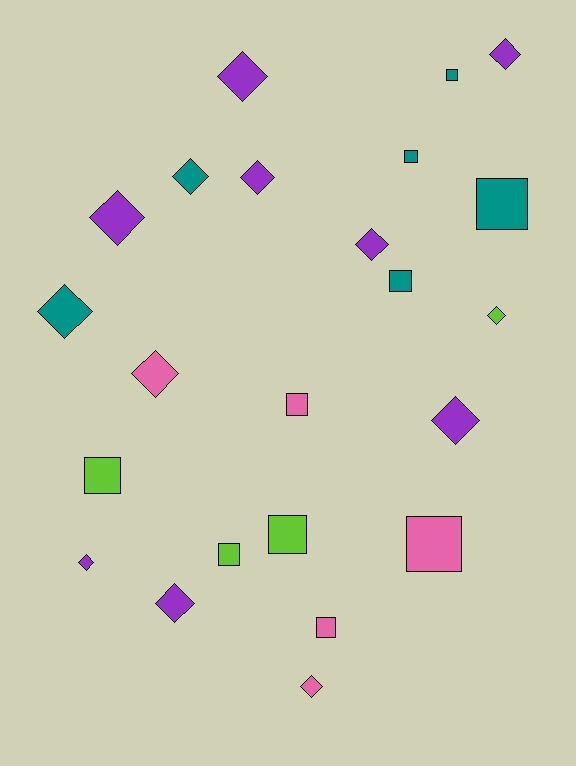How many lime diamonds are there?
There is 1 lime diamond.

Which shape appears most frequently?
Diamond, with 13 objects.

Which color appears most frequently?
Purple, with 8 objects.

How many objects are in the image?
There are 23 objects.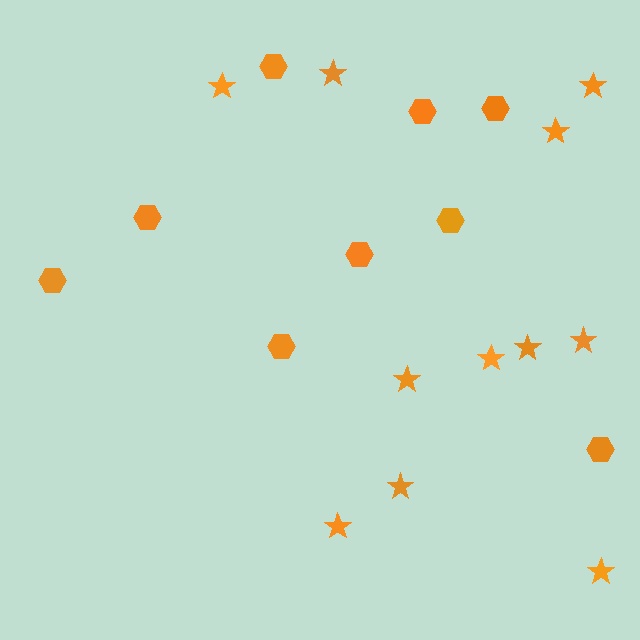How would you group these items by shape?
There are 2 groups: one group of stars (11) and one group of hexagons (9).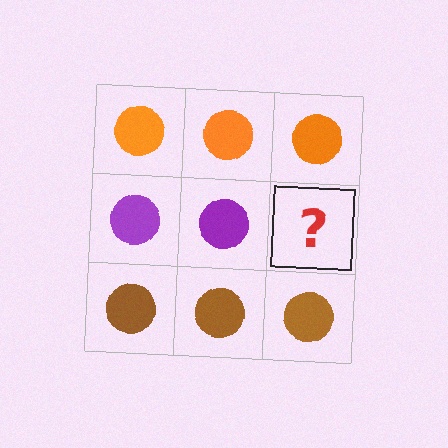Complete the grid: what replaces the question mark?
The question mark should be replaced with a purple circle.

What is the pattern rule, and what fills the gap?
The rule is that each row has a consistent color. The gap should be filled with a purple circle.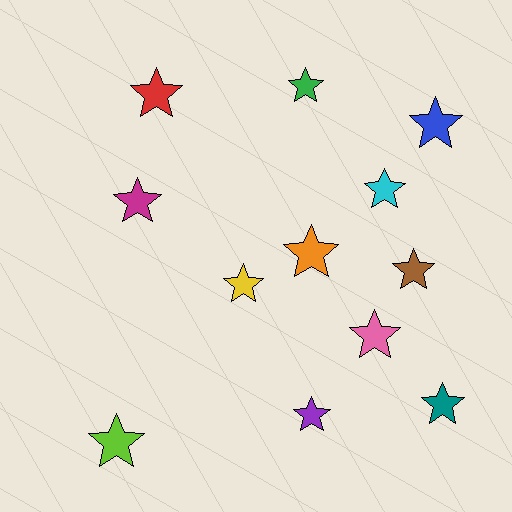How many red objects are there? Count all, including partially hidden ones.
There is 1 red object.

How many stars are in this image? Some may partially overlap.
There are 12 stars.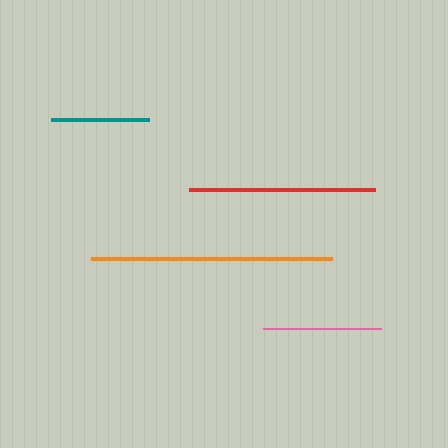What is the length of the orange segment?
The orange segment is approximately 241 pixels long.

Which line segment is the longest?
The orange line is the longest at approximately 241 pixels.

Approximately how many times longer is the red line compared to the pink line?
The red line is approximately 1.6 times the length of the pink line.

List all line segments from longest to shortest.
From longest to shortest: orange, red, pink, teal.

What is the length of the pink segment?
The pink segment is approximately 119 pixels long.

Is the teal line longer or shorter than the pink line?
The pink line is longer than the teal line.